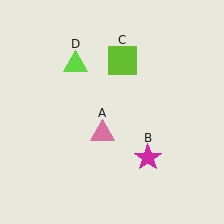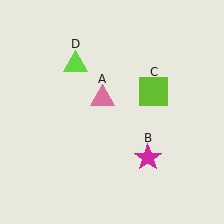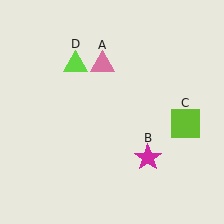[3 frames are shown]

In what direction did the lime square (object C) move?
The lime square (object C) moved down and to the right.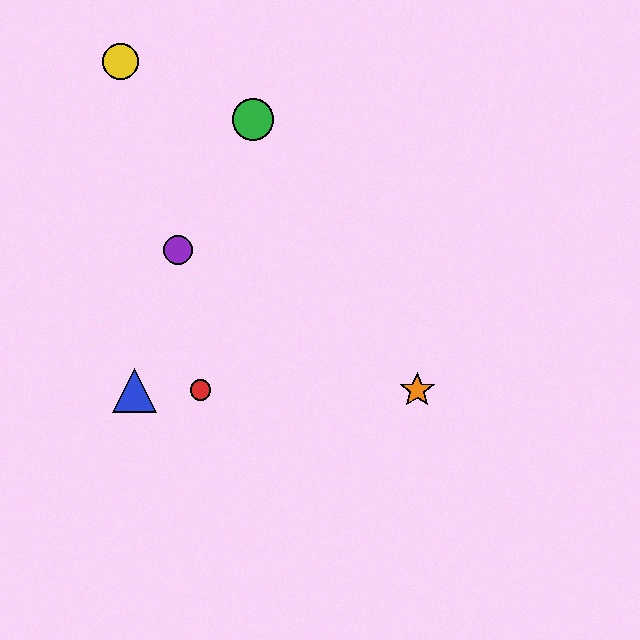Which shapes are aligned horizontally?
The red circle, the blue triangle, the orange star are aligned horizontally.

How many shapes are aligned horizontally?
3 shapes (the red circle, the blue triangle, the orange star) are aligned horizontally.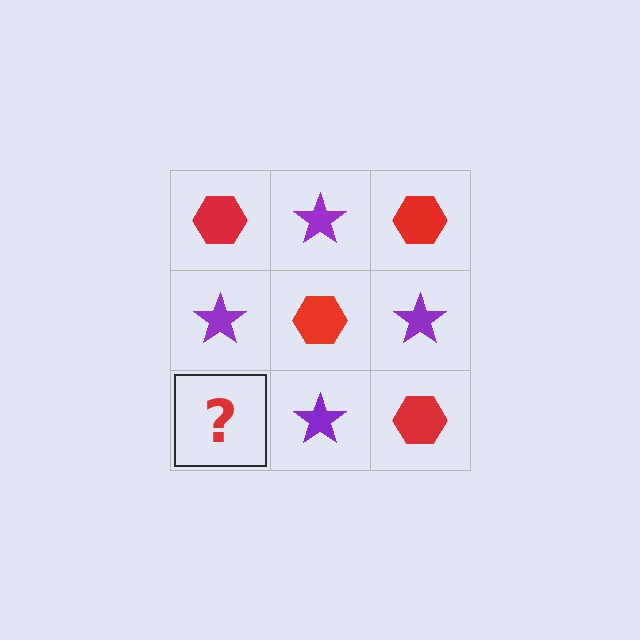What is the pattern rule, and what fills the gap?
The rule is that it alternates red hexagon and purple star in a checkerboard pattern. The gap should be filled with a red hexagon.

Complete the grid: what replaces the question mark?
The question mark should be replaced with a red hexagon.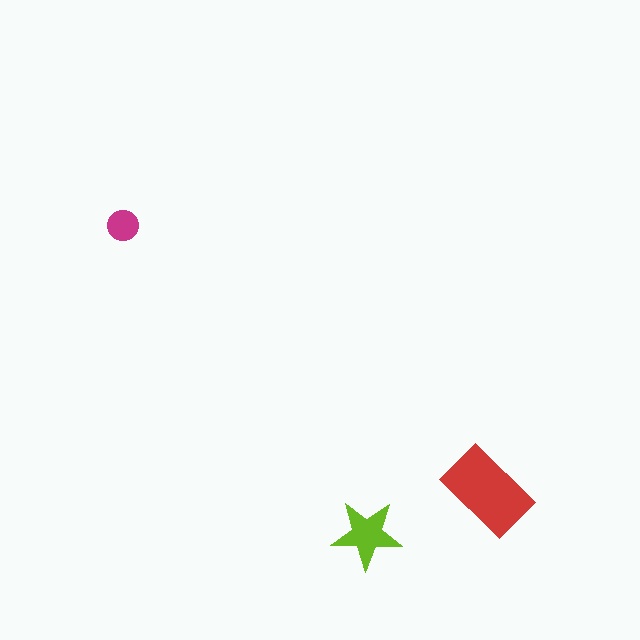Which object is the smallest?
The magenta circle.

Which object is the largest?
The red rectangle.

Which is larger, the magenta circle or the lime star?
The lime star.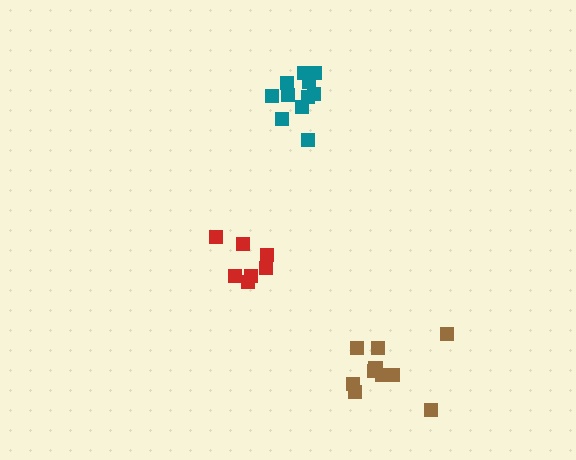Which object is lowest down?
The brown cluster is bottommost.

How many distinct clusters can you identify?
There are 3 distinct clusters.